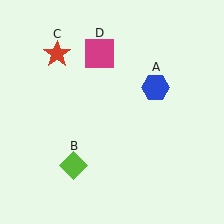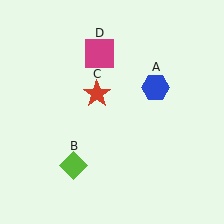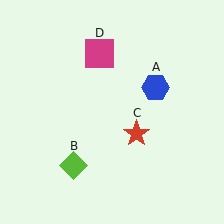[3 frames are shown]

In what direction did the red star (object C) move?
The red star (object C) moved down and to the right.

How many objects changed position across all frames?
1 object changed position: red star (object C).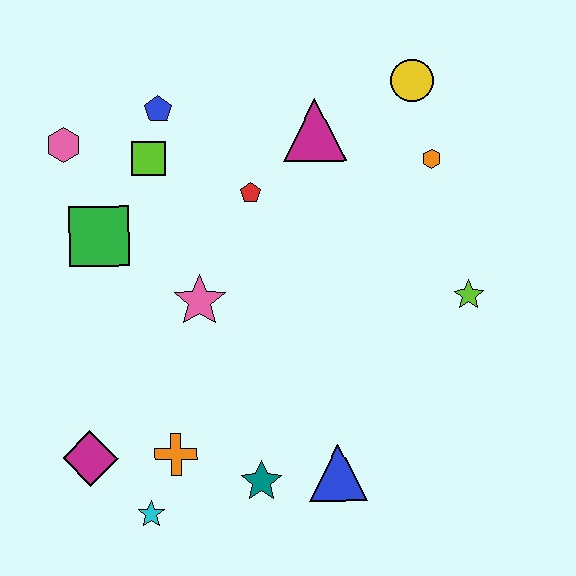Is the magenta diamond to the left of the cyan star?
Yes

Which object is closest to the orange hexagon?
The yellow circle is closest to the orange hexagon.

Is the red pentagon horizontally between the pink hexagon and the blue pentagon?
No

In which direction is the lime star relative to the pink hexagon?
The lime star is to the right of the pink hexagon.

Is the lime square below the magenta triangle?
Yes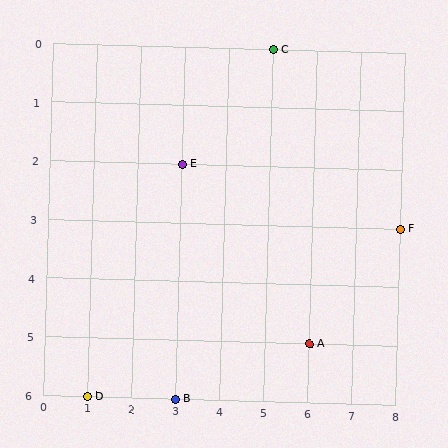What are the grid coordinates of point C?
Point C is at grid coordinates (5, 0).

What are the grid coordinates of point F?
Point F is at grid coordinates (8, 3).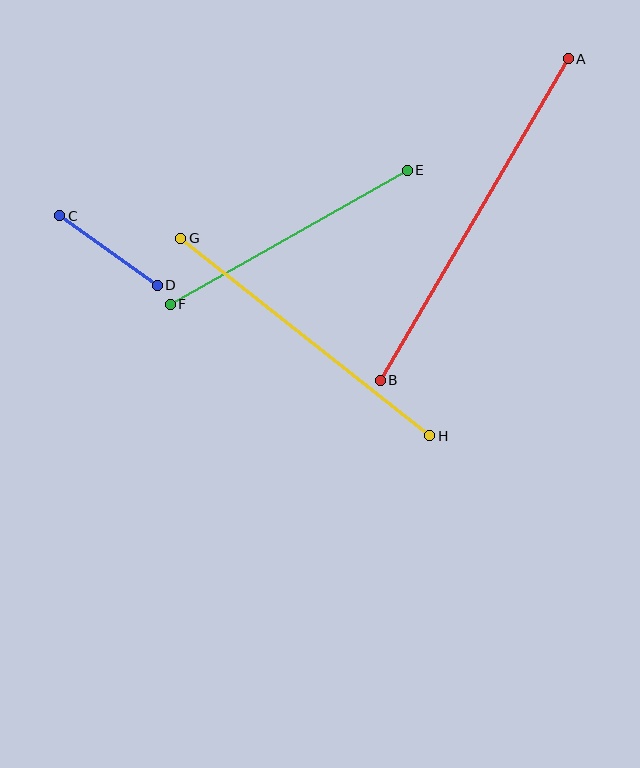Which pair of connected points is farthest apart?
Points A and B are farthest apart.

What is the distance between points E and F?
The distance is approximately 272 pixels.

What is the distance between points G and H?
The distance is approximately 318 pixels.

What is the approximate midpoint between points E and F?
The midpoint is at approximately (289, 237) pixels.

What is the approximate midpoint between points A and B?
The midpoint is at approximately (474, 220) pixels.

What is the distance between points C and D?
The distance is approximately 120 pixels.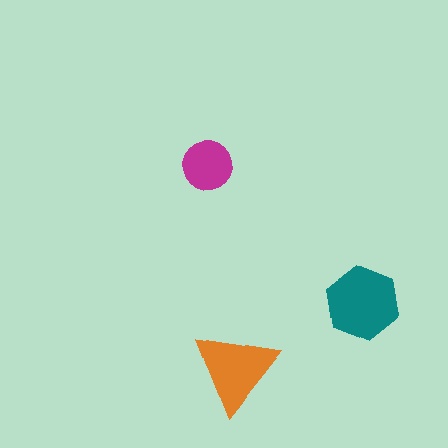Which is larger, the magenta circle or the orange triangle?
The orange triangle.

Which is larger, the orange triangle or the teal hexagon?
The teal hexagon.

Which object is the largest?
The teal hexagon.